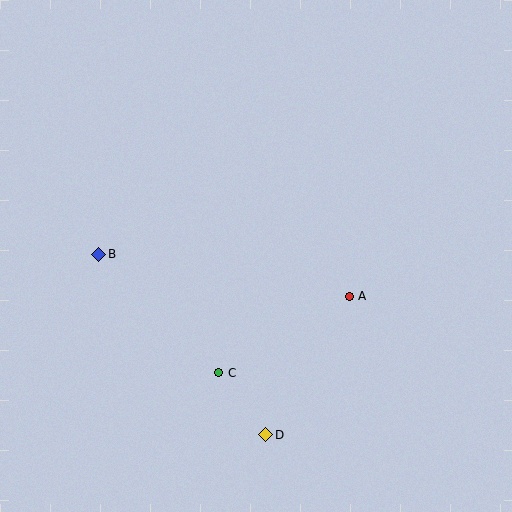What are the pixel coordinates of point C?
Point C is at (219, 373).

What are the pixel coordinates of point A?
Point A is at (349, 296).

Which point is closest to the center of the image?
Point A at (349, 296) is closest to the center.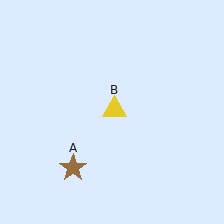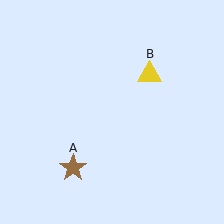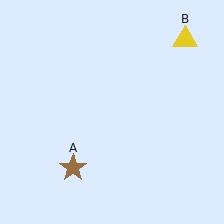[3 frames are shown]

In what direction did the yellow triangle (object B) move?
The yellow triangle (object B) moved up and to the right.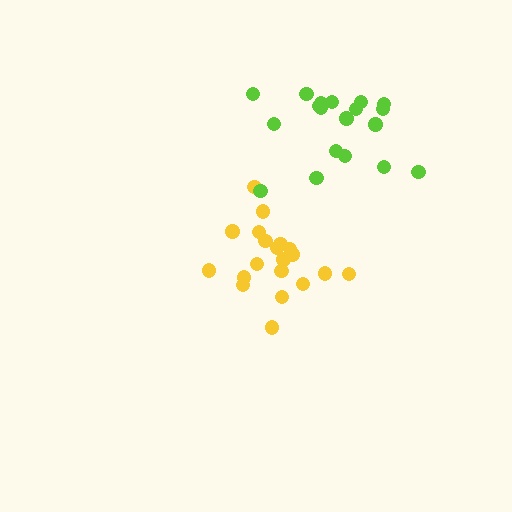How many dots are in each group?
Group 1: 20 dots, Group 2: 19 dots (39 total).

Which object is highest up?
The lime cluster is topmost.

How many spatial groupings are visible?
There are 2 spatial groupings.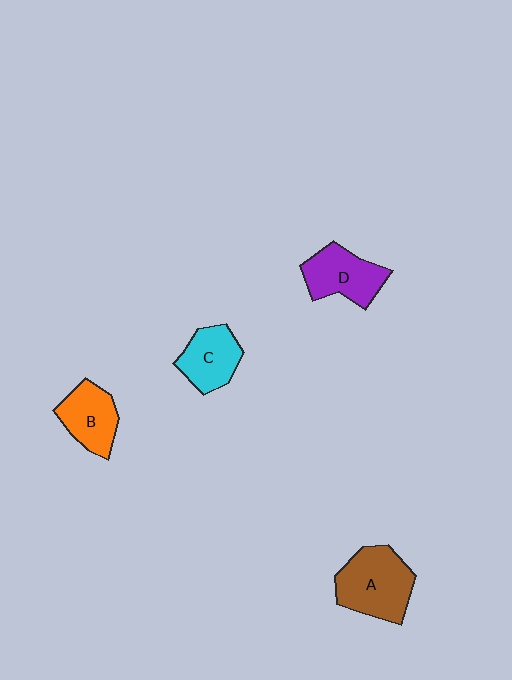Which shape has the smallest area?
Shape C (cyan).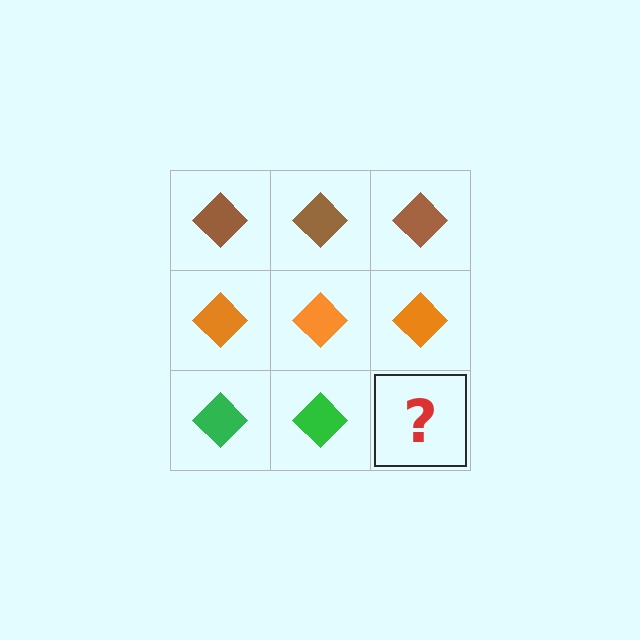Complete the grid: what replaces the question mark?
The question mark should be replaced with a green diamond.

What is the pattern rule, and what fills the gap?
The rule is that each row has a consistent color. The gap should be filled with a green diamond.